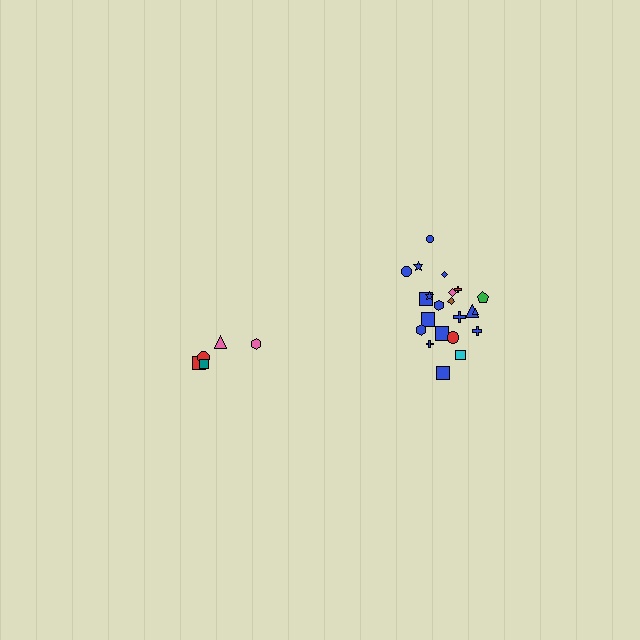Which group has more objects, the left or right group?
The right group.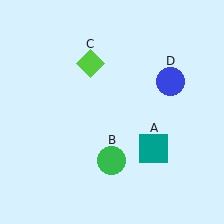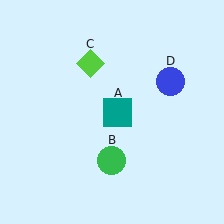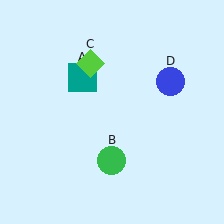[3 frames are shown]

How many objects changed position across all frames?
1 object changed position: teal square (object A).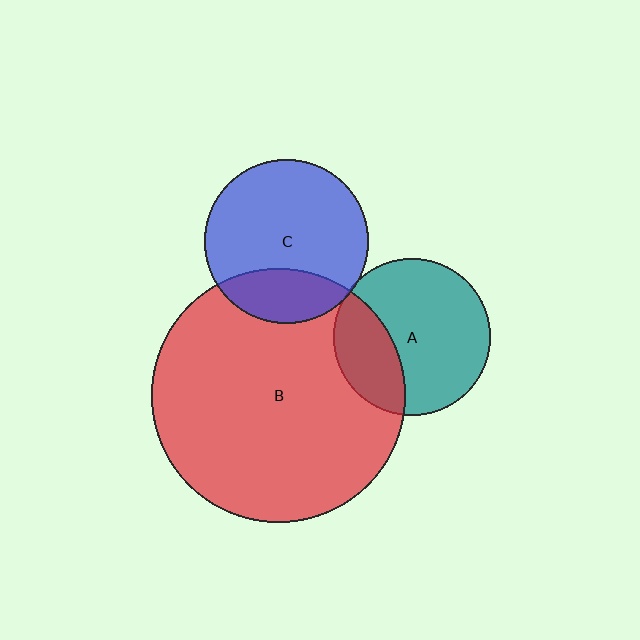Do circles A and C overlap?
Yes.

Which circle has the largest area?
Circle B (red).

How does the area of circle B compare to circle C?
Approximately 2.4 times.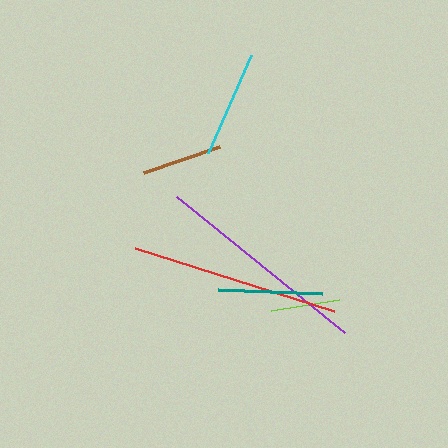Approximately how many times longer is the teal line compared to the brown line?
The teal line is approximately 1.3 times the length of the brown line.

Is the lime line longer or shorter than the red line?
The red line is longer than the lime line.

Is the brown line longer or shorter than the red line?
The red line is longer than the brown line.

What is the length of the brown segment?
The brown segment is approximately 81 pixels long.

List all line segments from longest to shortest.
From longest to shortest: purple, red, cyan, teal, brown, lime.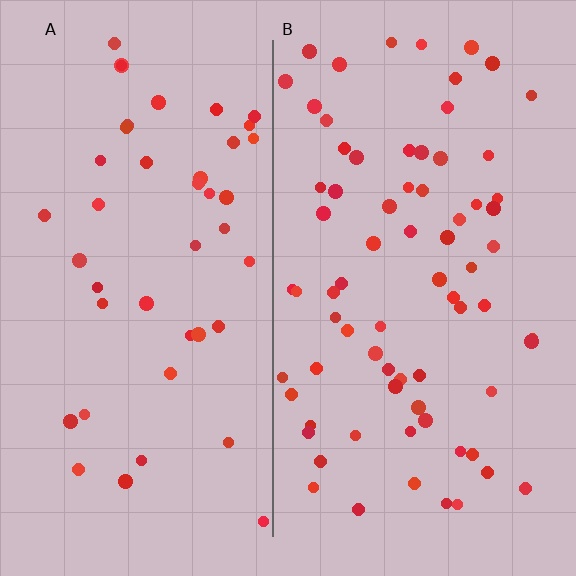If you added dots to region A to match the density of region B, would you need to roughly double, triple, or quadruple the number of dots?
Approximately double.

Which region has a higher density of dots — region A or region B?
B (the right).